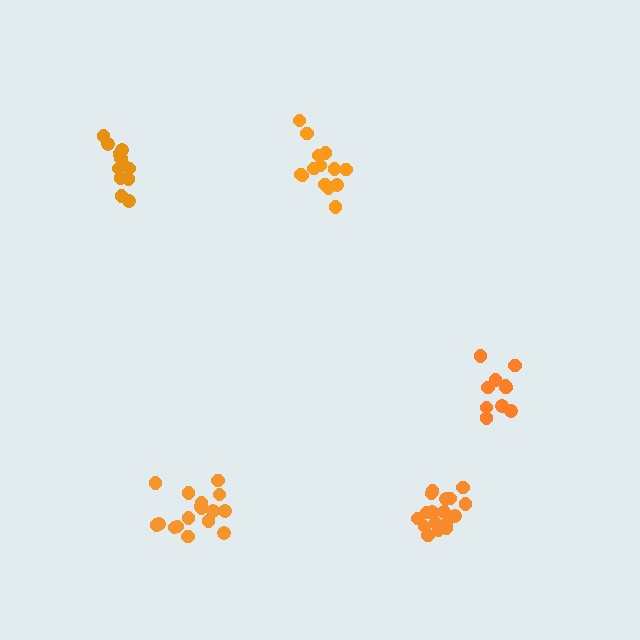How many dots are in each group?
Group 1: 11 dots, Group 2: 17 dots, Group 3: 14 dots, Group 4: 17 dots, Group 5: 12 dots (71 total).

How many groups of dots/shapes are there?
There are 5 groups.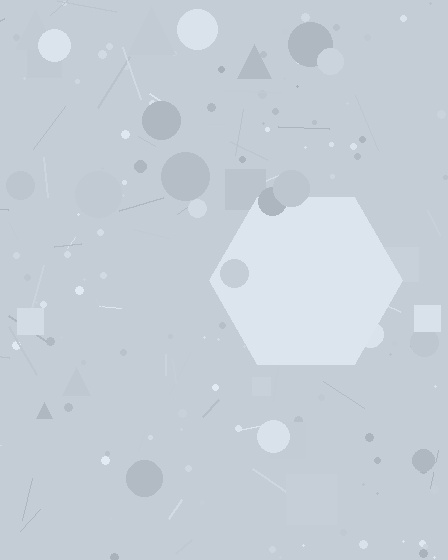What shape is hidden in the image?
A hexagon is hidden in the image.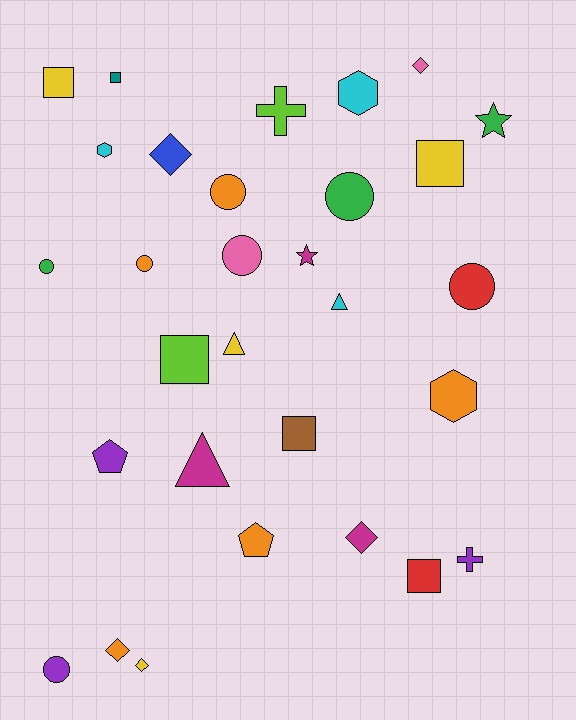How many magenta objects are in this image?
There are 3 magenta objects.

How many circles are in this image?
There are 7 circles.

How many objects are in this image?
There are 30 objects.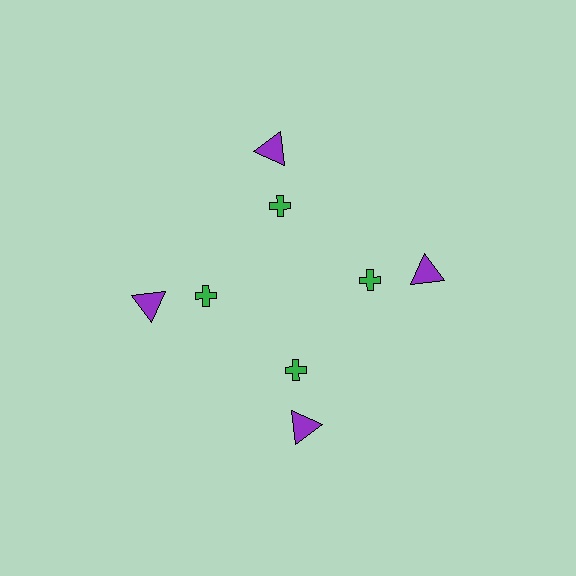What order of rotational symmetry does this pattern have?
This pattern has 4-fold rotational symmetry.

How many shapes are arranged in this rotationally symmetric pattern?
There are 8 shapes, arranged in 4 groups of 2.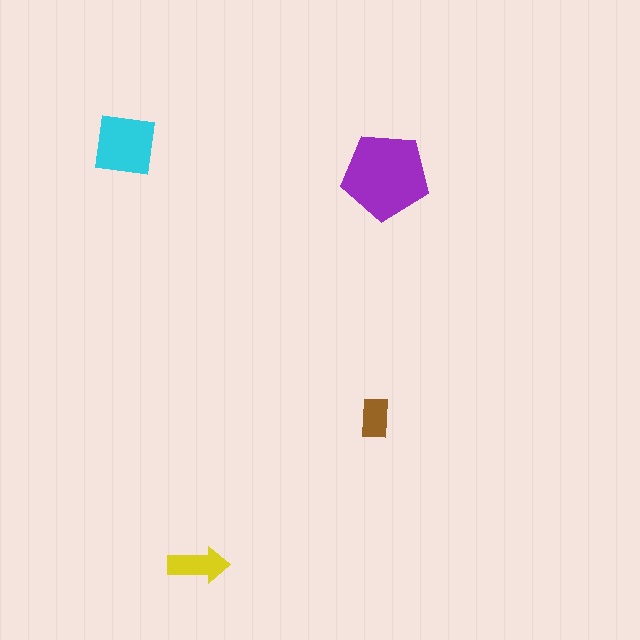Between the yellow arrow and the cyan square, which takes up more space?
The cyan square.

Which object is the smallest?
The brown rectangle.